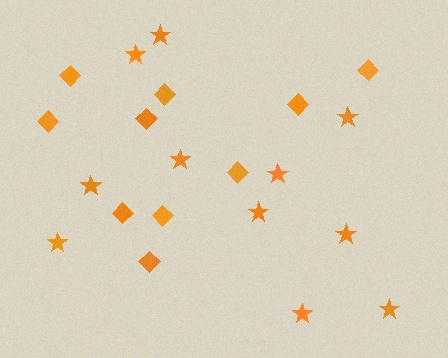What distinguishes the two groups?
There are 2 groups: one group of stars (11) and one group of diamonds (10).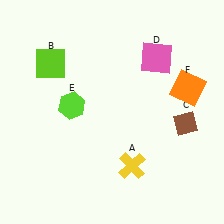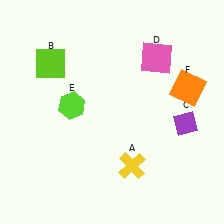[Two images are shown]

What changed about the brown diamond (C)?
In Image 1, C is brown. In Image 2, it changed to purple.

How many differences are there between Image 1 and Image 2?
There is 1 difference between the two images.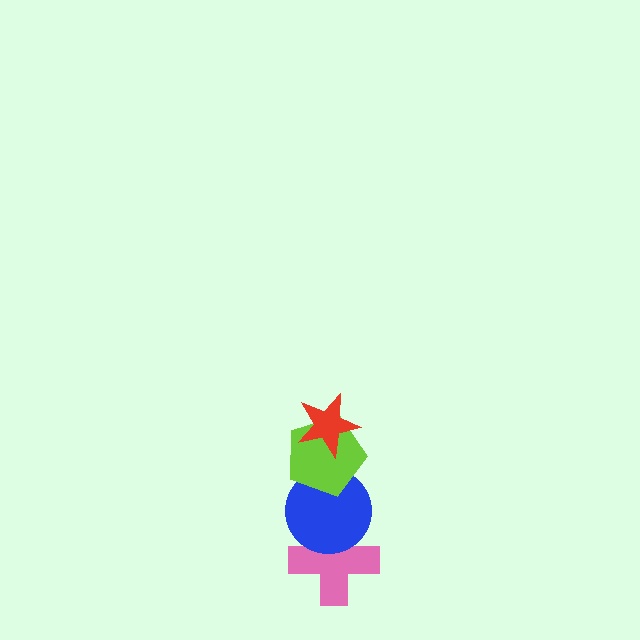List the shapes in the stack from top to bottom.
From top to bottom: the red star, the lime pentagon, the blue circle, the pink cross.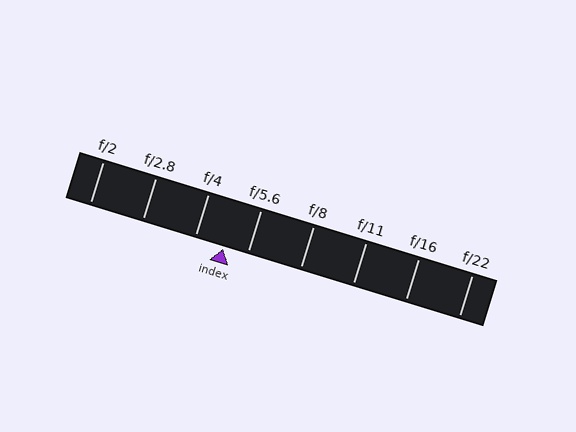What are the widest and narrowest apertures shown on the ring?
The widest aperture shown is f/2 and the narrowest is f/22.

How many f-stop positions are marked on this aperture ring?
There are 8 f-stop positions marked.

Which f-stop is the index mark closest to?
The index mark is closest to f/5.6.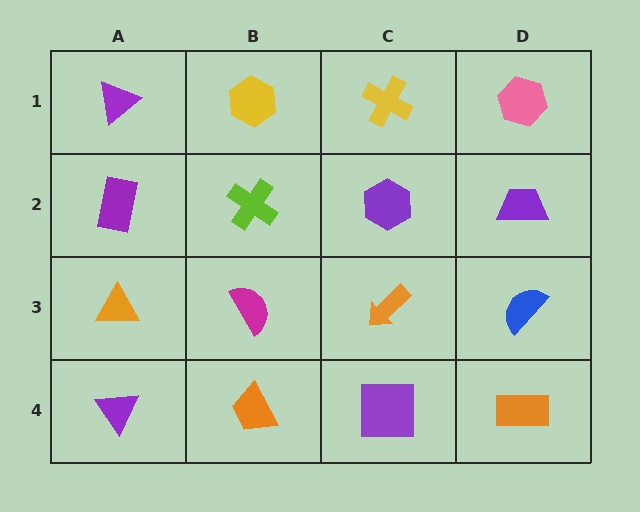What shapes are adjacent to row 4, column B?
A magenta semicircle (row 3, column B), a purple triangle (row 4, column A), a purple square (row 4, column C).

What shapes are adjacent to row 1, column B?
A lime cross (row 2, column B), a purple triangle (row 1, column A), a yellow cross (row 1, column C).